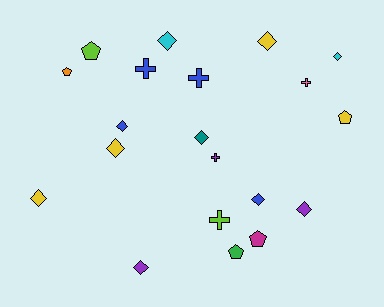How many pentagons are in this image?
There are 5 pentagons.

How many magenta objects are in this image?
There is 1 magenta object.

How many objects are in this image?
There are 20 objects.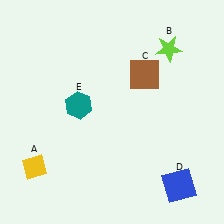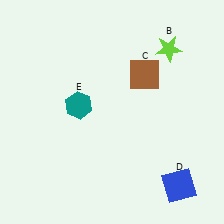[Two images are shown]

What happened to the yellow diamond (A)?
The yellow diamond (A) was removed in Image 2. It was in the bottom-left area of Image 1.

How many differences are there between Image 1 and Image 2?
There is 1 difference between the two images.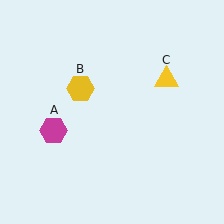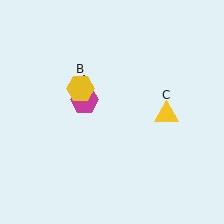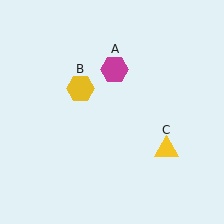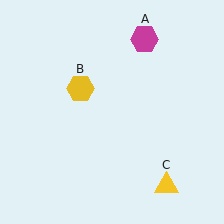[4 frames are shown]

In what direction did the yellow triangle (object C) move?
The yellow triangle (object C) moved down.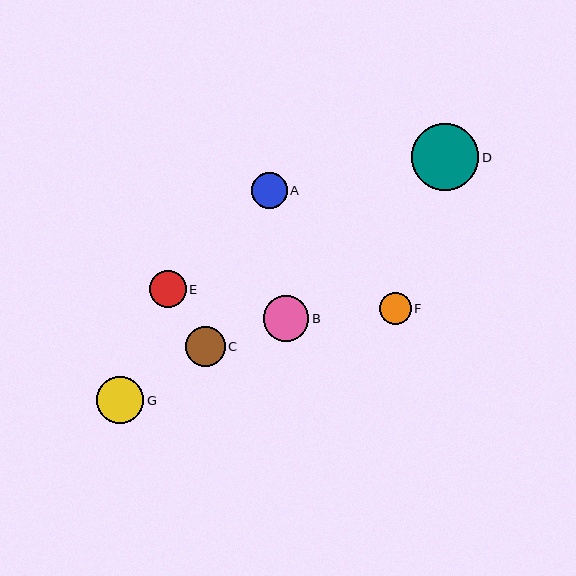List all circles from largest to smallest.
From largest to smallest: D, G, B, C, E, A, F.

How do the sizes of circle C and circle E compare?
Circle C and circle E are approximately the same size.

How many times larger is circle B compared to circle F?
Circle B is approximately 1.4 times the size of circle F.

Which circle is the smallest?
Circle F is the smallest with a size of approximately 32 pixels.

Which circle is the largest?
Circle D is the largest with a size of approximately 67 pixels.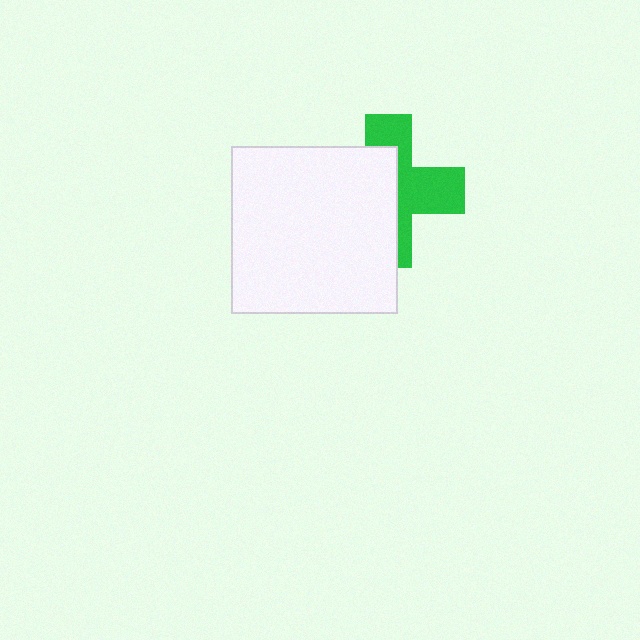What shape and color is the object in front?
The object in front is a white square.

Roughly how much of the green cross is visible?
About half of it is visible (roughly 47%).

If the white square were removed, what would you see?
You would see the complete green cross.